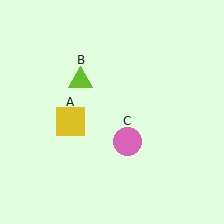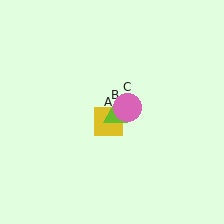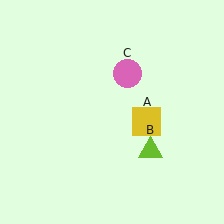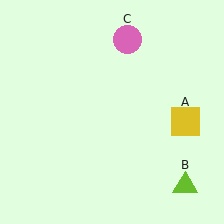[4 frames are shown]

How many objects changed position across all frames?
3 objects changed position: yellow square (object A), lime triangle (object B), pink circle (object C).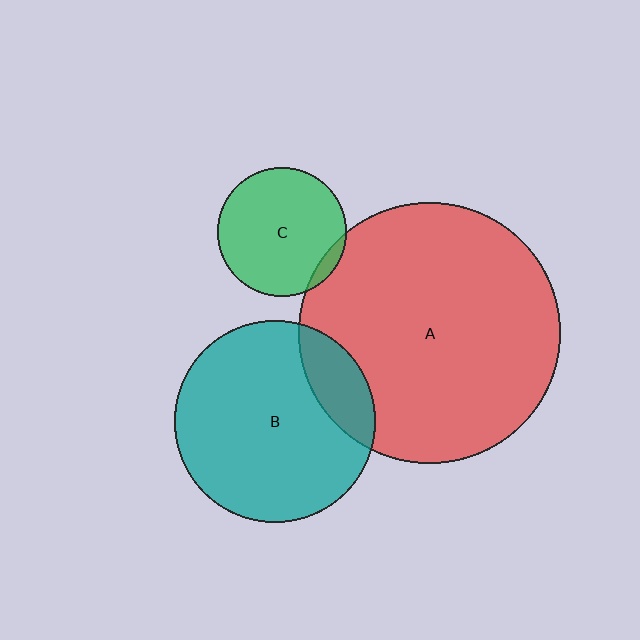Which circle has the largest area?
Circle A (red).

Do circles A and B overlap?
Yes.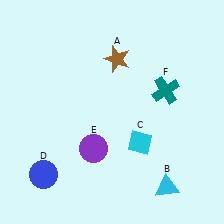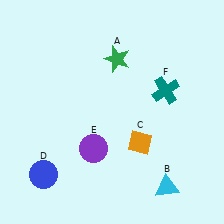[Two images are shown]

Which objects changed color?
A changed from brown to green. C changed from cyan to orange.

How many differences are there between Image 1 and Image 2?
There are 2 differences between the two images.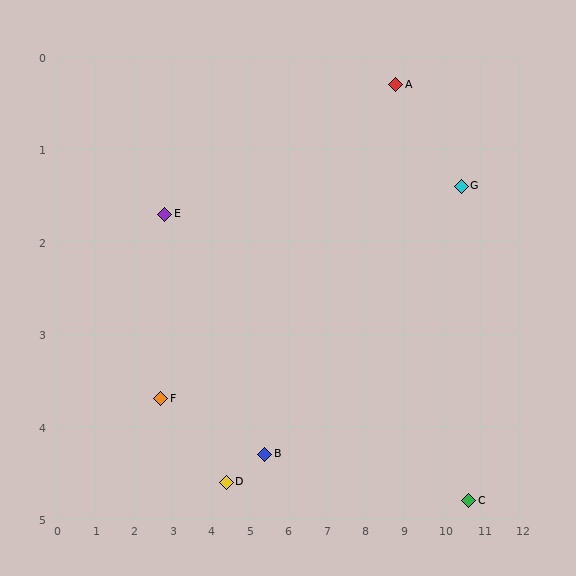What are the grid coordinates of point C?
Point C is at approximately (10.7, 4.8).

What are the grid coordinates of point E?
Point E is at approximately (2.8, 1.7).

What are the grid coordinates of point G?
Point G is at approximately (10.5, 1.4).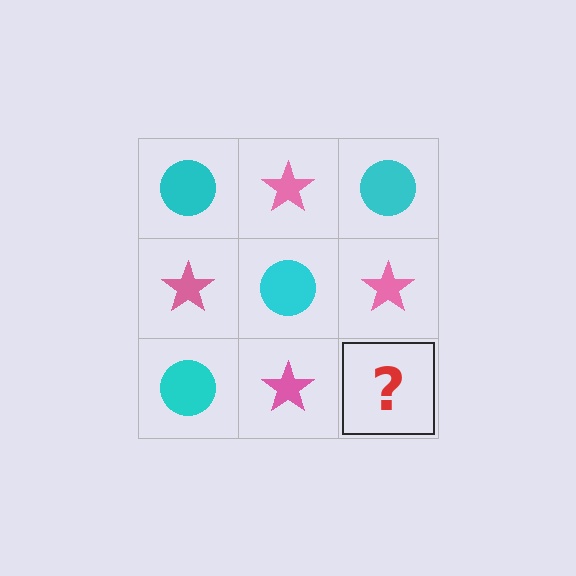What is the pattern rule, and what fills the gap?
The rule is that it alternates cyan circle and pink star in a checkerboard pattern. The gap should be filled with a cyan circle.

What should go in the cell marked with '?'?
The missing cell should contain a cyan circle.